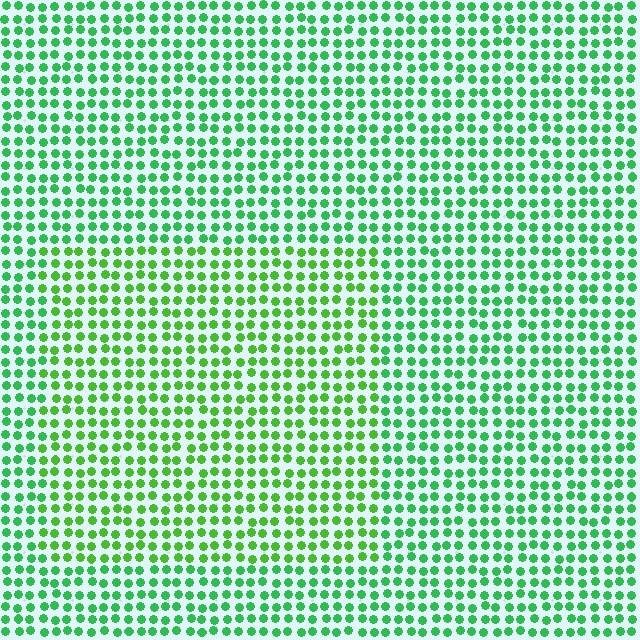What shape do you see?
I see a rectangle.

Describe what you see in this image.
The image is filled with small green elements in a uniform arrangement. A rectangle-shaped region is visible where the elements are tinted to a slightly different hue, forming a subtle color boundary.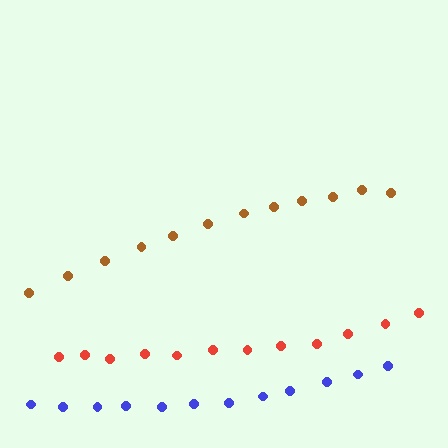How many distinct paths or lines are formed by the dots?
There are 3 distinct paths.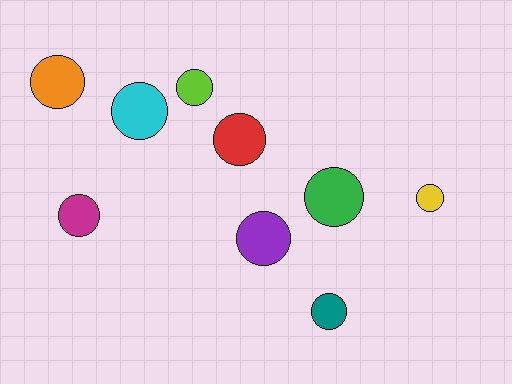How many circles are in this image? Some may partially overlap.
There are 9 circles.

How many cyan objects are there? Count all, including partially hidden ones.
There is 1 cyan object.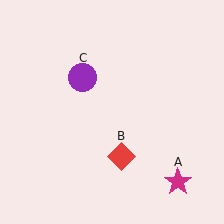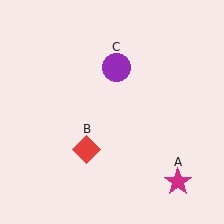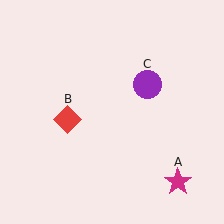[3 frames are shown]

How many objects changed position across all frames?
2 objects changed position: red diamond (object B), purple circle (object C).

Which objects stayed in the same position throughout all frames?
Magenta star (object A) remained stationary.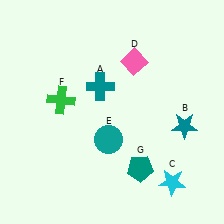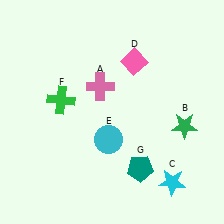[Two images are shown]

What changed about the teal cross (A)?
In Image 1, A is teal. In Image 2, it changed to pink.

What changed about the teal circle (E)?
In Image 1, E is teal. In Image 2, it changed to cyan.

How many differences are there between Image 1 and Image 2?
There are 3 differences between the two images.